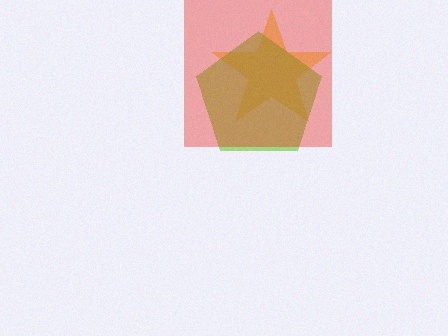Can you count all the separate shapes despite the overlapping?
Yes, there are 3 separate shapes.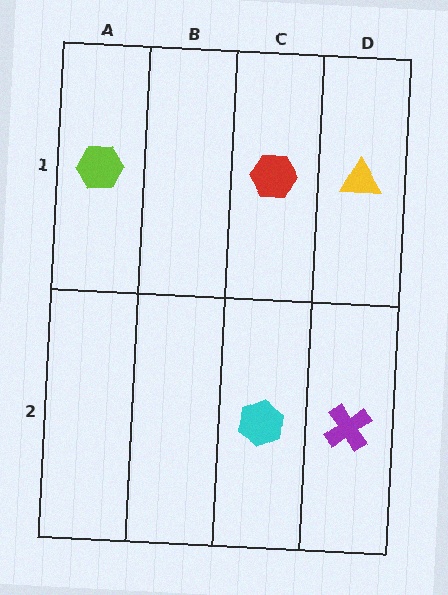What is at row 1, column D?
A yellow triangle.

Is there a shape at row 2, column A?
No, that cell is empty.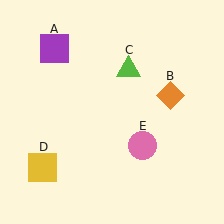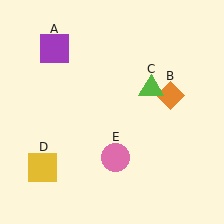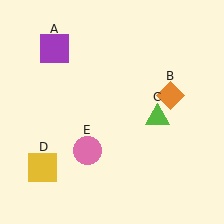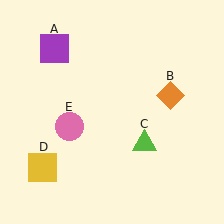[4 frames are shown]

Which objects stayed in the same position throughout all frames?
Purple square (object A) and orange diamond (object B) and yellow square (object D) remained stationary.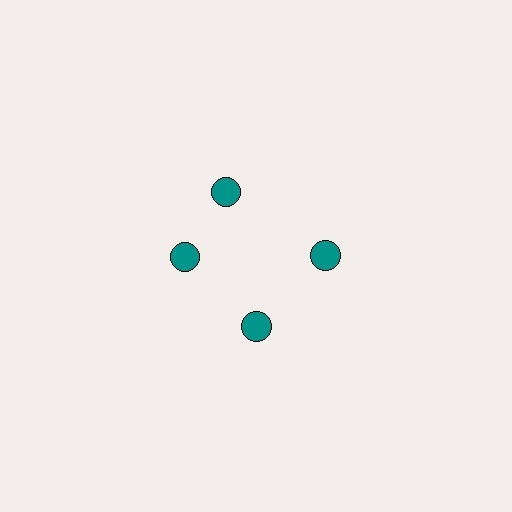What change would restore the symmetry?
The symmetry would be restored by rotating it back into even spacing with its neighbors so that all 4 circles sit at equal angles and equal distance from the center.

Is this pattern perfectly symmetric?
No. The 4 teal circles are arranged in a ring, but one element near the 12 o'clock position is rotated out of alignment along the ring, breaking the 4-fold rotational symmetry.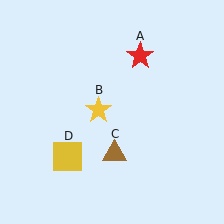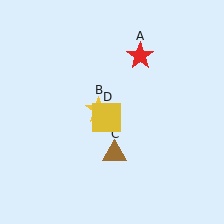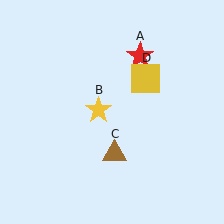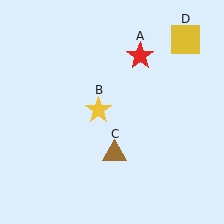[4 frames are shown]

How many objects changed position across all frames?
1 object changed position: yellow square (object D).